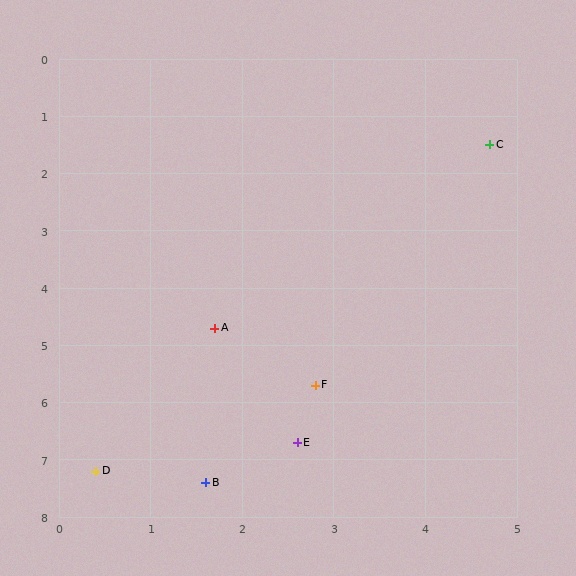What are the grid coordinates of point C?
Point C is at approximately (4.7, 1.5).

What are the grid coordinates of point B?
Point B is at approximately (1.6, 7.4).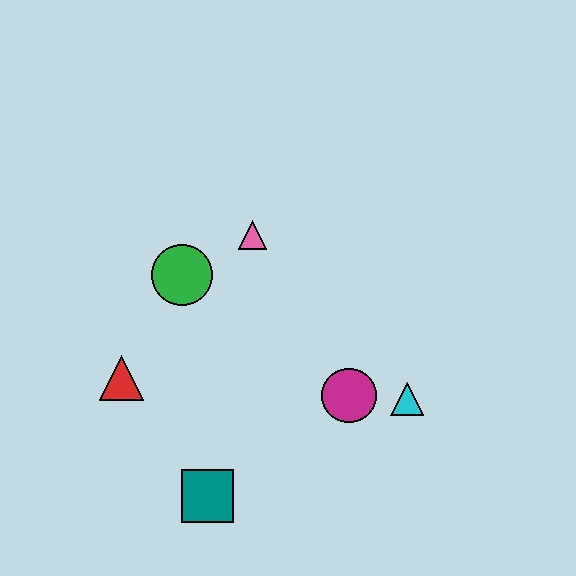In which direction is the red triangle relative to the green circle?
The red triangle is below the green circle.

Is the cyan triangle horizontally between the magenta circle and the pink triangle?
No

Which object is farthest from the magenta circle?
The red triangle is farthest from the magenta circle.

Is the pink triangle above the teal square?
Yes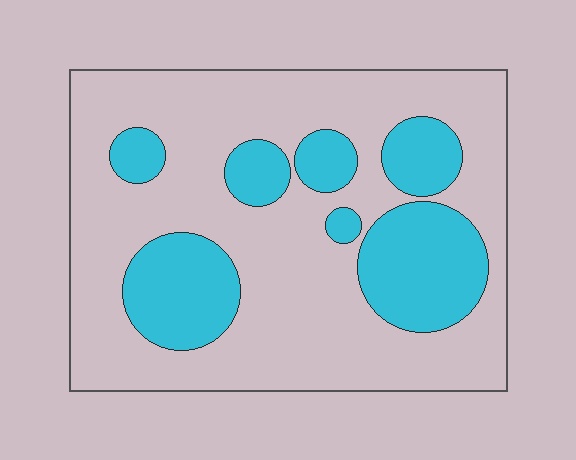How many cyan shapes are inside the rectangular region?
7.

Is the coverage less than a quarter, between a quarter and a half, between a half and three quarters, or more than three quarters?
Between a quarter and a half.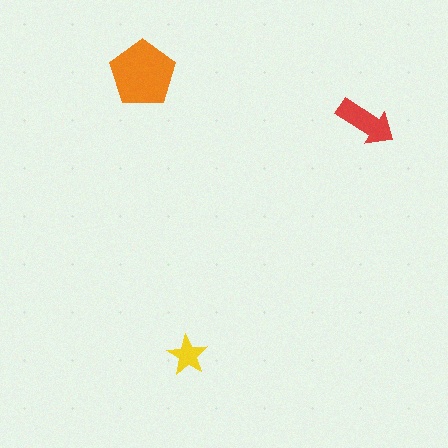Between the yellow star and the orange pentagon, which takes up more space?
The orange pentagon.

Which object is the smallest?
The yellow star.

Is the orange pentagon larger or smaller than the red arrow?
Larger.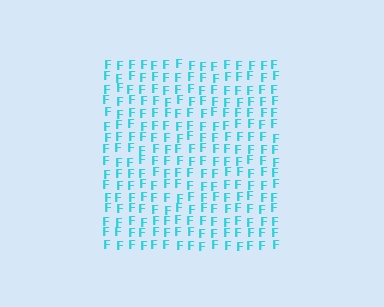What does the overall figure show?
The overall figure shows a square.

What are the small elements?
The small elements are letter F's.